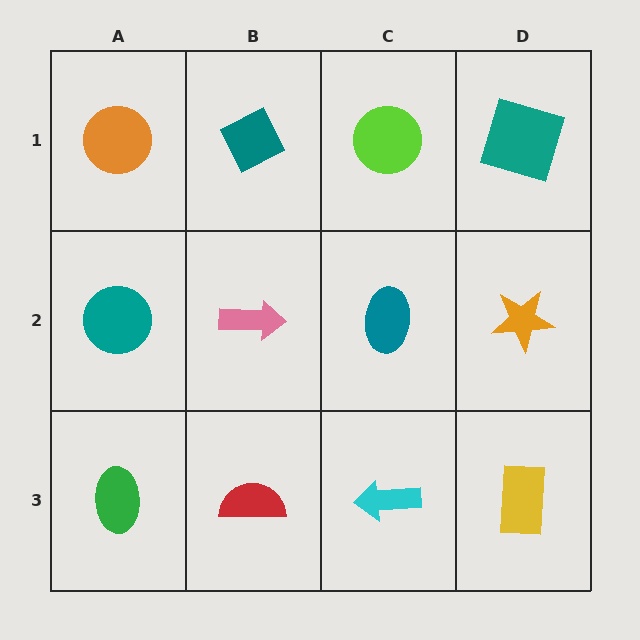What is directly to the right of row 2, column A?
A pink arrow.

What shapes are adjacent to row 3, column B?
A pink arrow (row 2, column B), a green ellipse (row 3, column A), a cyan arrow (row 3, column C).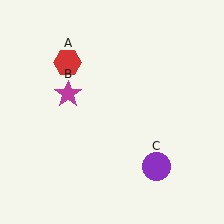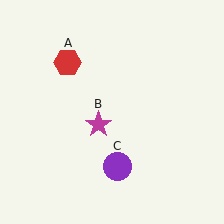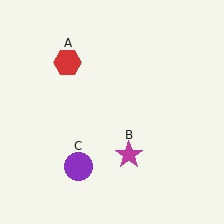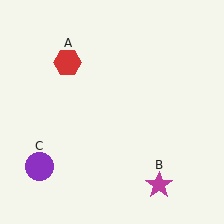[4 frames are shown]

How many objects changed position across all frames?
2 objects changed position: magenta star (object B), purple circle (object C).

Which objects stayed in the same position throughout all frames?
Red hexagon (object A) remained stationary.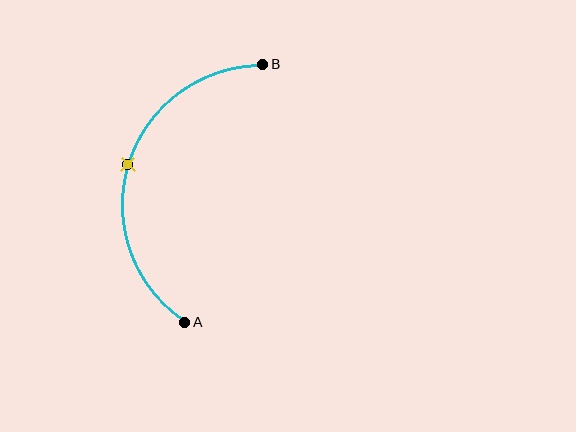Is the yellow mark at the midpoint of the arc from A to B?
Yes. The yellow mark lies on the arc at equal arc-length from both A and B — it is the arc midpoint.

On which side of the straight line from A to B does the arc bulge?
The arc bulges to the left of the straight line connecting A and B.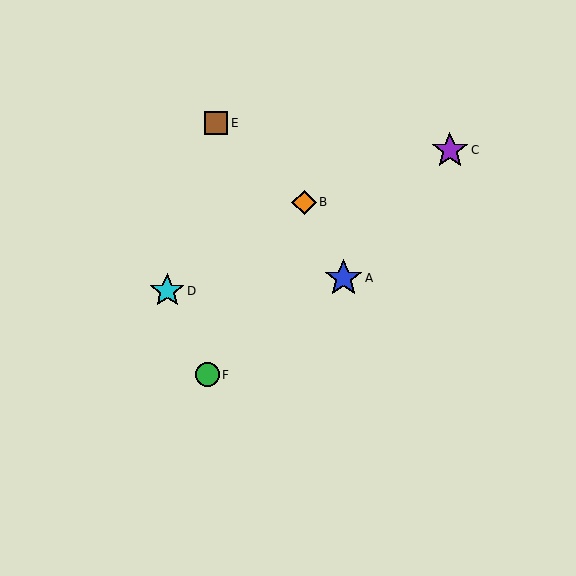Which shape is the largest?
The blue star (labeled A) is the largest.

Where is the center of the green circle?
The center of the green circle is at (207, 375).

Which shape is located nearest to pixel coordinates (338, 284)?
The blue star (labeled A) at (344, 278) is nearest to that location.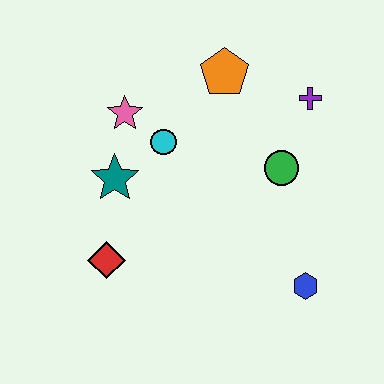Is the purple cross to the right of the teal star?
Yes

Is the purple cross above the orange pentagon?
No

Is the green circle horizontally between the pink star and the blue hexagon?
Yes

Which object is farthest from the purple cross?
The red diamond is farthest from the purple cross.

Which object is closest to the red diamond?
The teal star is closest to the red diamond.